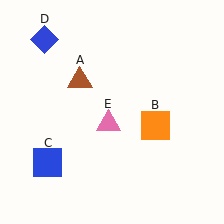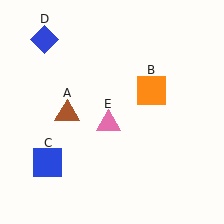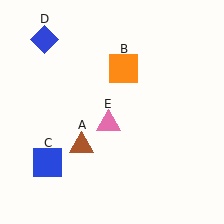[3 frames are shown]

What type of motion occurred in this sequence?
The brown triangle (object A), orange square (object B) rotated counterclockwise around the center of the scene.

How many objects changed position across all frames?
2 objects changed position: brown triangle (object A), orange square (object B).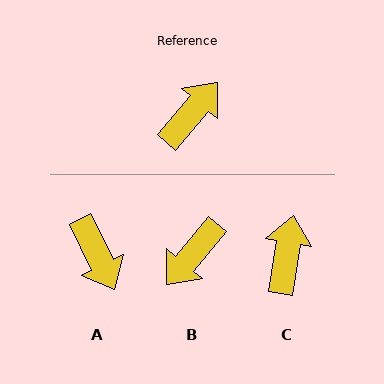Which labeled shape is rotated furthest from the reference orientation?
B, about 179 degrees away.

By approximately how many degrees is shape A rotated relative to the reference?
Approximately 113 degrees clockwise.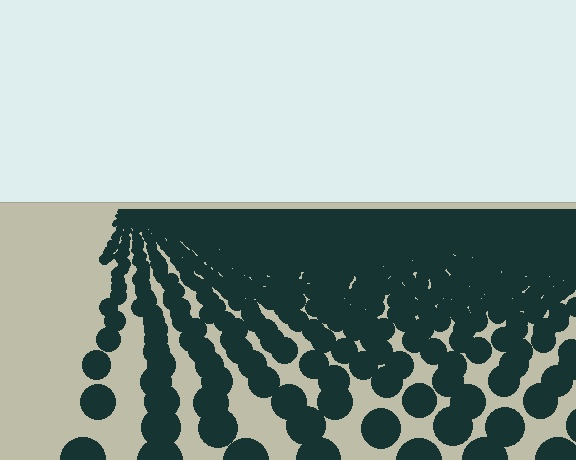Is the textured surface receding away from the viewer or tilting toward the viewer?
The surface is receding away from the viewer. Texture elements get smaller and denser toward the top.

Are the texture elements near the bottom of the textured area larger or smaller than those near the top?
Larger. Near the bottom, elements are closer to the viewer and appear at a bigger on-screen size.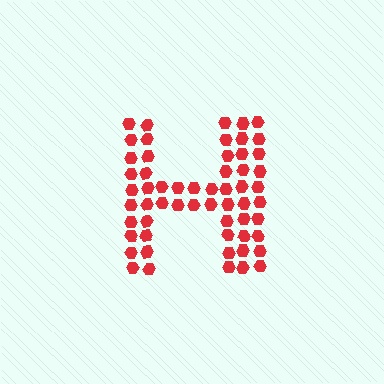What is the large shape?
The large shape is the letter H.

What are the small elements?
The small elements are hexagons.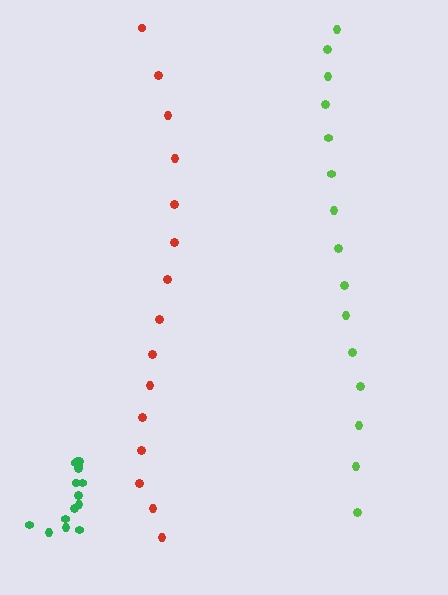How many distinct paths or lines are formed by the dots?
There are 3 distinct paths.